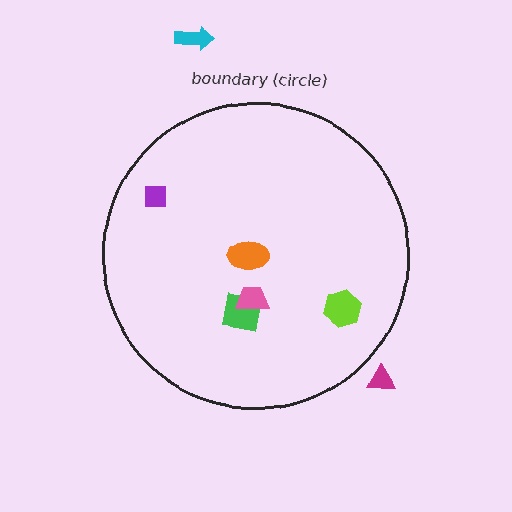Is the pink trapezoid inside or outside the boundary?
Inside.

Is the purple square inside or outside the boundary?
Inside.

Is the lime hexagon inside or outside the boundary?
Inside.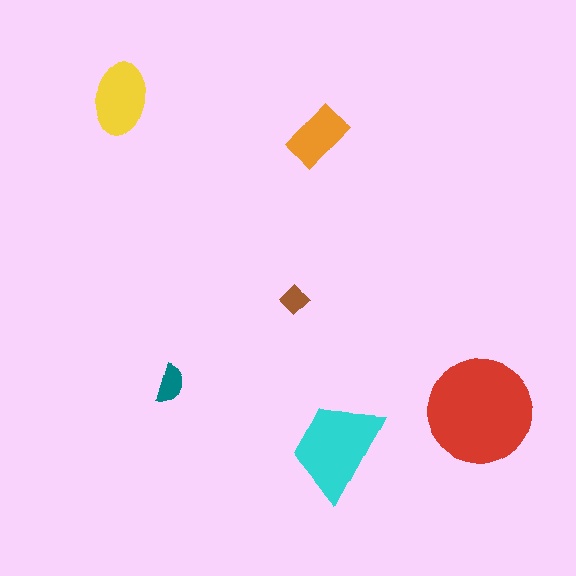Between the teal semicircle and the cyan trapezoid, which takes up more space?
The cyan trapezoid.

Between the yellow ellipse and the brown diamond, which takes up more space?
The yellow ellipse.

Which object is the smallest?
The brown diamond.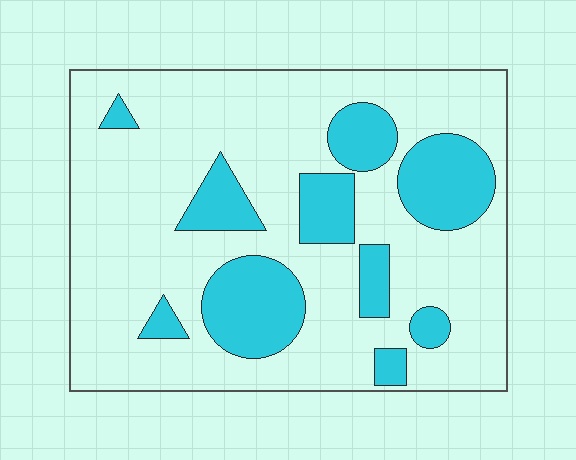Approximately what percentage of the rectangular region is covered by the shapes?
Approximately 25%.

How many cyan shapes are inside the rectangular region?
10.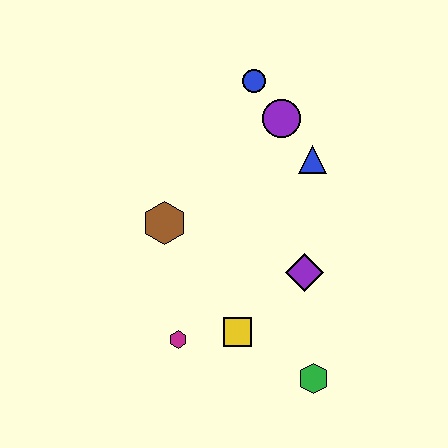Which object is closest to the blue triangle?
The purple circle is closest to the blue triangle.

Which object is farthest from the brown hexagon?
The green hexagon is farthest from the brown hexagon.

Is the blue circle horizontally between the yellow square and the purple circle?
Yes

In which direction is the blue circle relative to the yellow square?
The blue circle is above the yellow square.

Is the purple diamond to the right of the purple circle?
Yes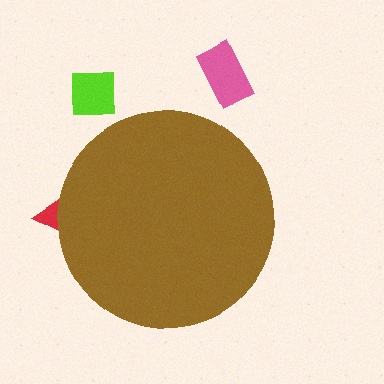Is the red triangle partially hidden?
Yes, the red triangle is partially hidden behind the brown circle.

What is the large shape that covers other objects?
A brown circle.